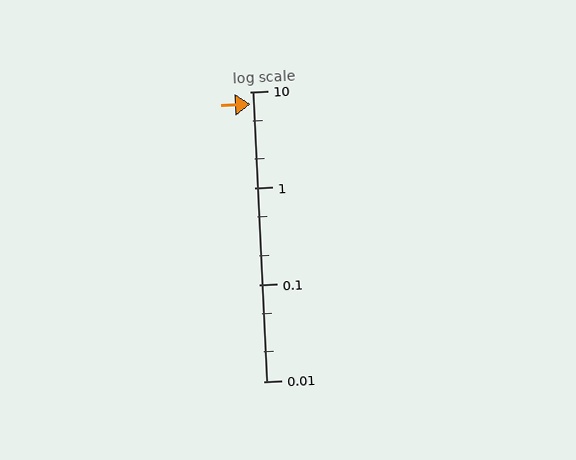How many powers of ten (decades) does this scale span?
The scale spans 3 decades, from 0.01 to 10.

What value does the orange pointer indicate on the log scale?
The pointer indicates approximately 7.4.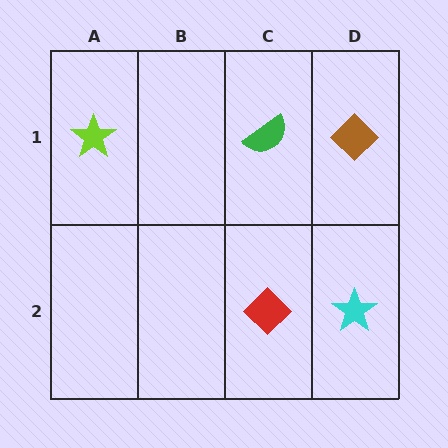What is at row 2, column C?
A red diamond.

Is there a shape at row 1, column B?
No, that cell is empty.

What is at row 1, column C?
A green semicircle.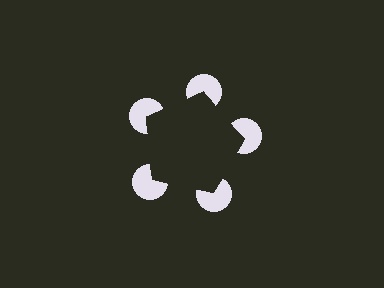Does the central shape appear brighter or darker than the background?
It typically appears slightly darker than the background, even though no actual brightness change is drawn.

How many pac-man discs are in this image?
There are 5 — one at each vertex of the illusory pentagon.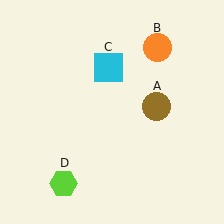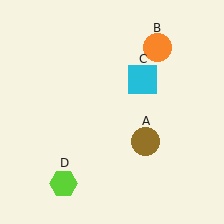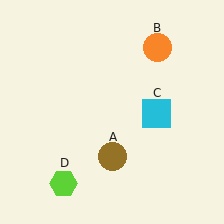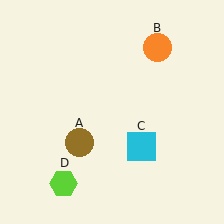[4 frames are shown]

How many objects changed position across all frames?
2 objects changed position: brown circle (object A), cyan square (object C).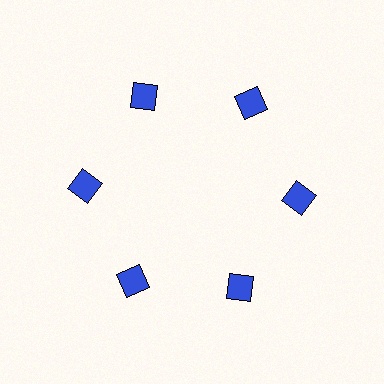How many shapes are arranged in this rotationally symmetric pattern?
There are 6 shapes, arranged in 6 groups of 1.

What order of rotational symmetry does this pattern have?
This pattern has 6-fold rotational symmetry.